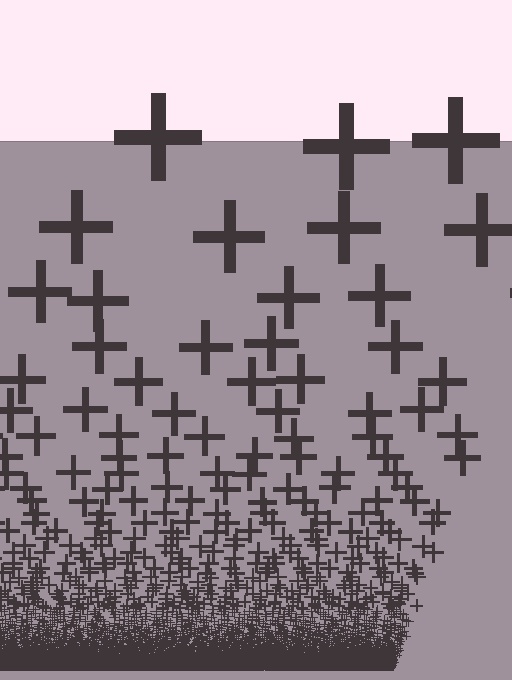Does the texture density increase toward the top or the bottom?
Density increases toward the bottom.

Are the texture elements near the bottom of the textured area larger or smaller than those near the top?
Smaller. The gradient is inverted — elements near the bottom are smaller and denser.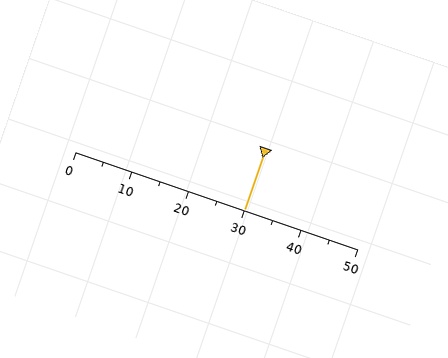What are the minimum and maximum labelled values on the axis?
The axis runs from 0 to 50.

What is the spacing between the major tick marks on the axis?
The major ticks are spaced 10 apart.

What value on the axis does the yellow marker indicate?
The marker indicates approximately 30.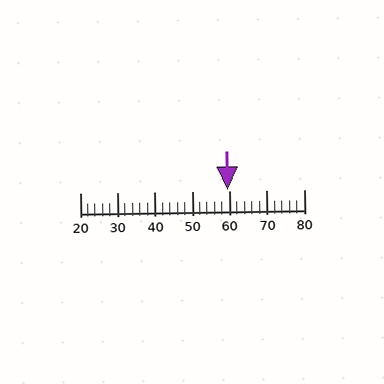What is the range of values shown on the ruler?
The ruler shows values from 20 to 80.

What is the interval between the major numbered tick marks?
The major tick marks are spaced 10 units apart.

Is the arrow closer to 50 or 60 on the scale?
The arrow is closer to 60.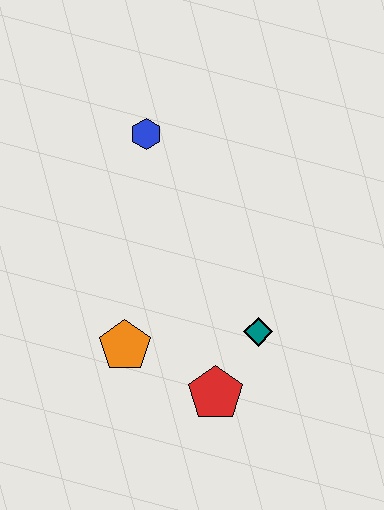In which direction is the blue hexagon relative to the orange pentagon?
The blue hexagon is above the orange pentagon.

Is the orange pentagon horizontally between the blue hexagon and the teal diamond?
No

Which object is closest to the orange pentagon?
The red pentagon is closest to the orange pentagon.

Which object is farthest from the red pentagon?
The blue hexagon is farthest from the red pentagon.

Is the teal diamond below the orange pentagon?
No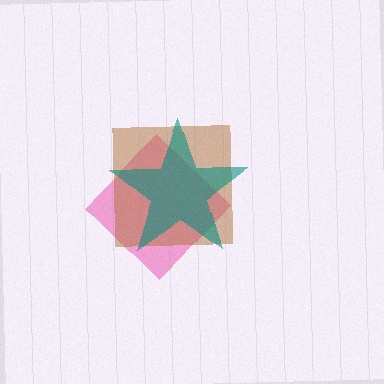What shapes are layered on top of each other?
The layered shapes are: a pink diamond, a brown square, a teal star.